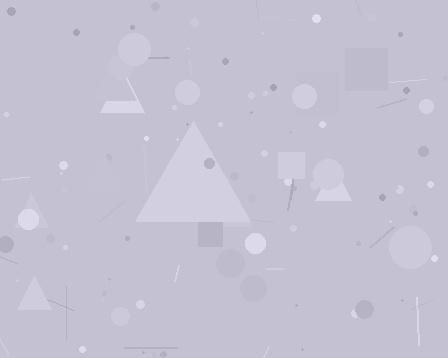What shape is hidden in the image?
A triangle is hidden in the image.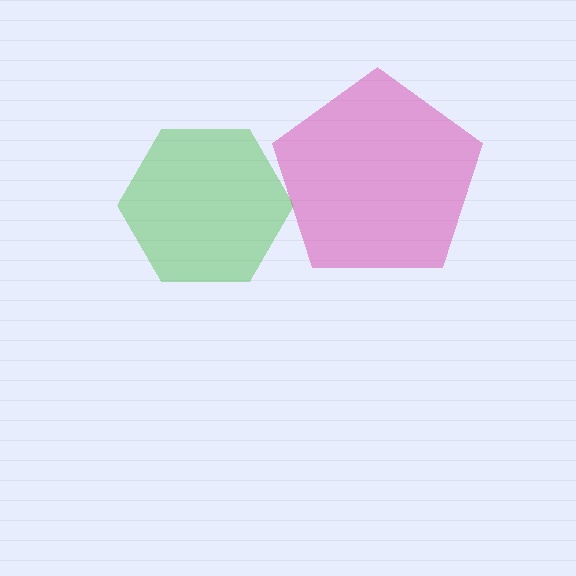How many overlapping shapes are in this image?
There are 2 overlapping shapes in the image.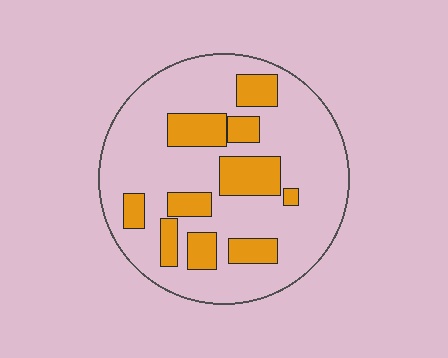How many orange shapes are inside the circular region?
10.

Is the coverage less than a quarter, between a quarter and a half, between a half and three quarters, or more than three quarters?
Less than a quarter.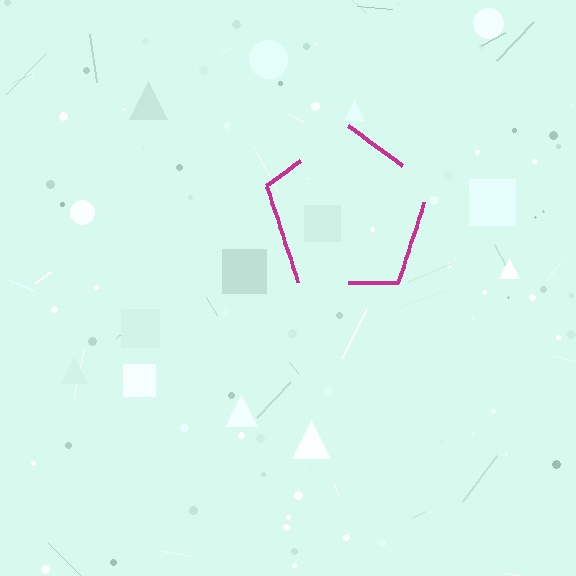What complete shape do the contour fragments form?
The contour fragments form a pentagon.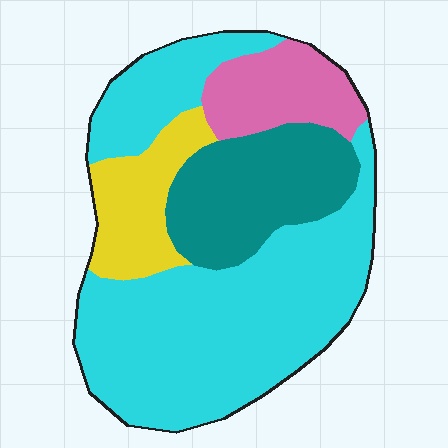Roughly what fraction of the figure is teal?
Teal covers about 20% of the figure.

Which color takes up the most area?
Cyan, at roughly 55%.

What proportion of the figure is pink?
Pink covers about 10% of the figure.